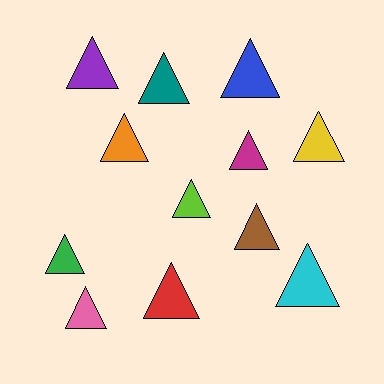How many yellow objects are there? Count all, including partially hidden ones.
There is 1 yellow object.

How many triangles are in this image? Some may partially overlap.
There are 12 triangles.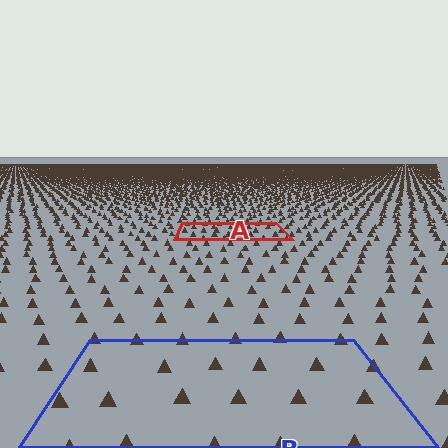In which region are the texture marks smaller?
The texture marks are smaller in region A, because it is farther away.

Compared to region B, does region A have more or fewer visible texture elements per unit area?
Region A has more texture elements per unit area — they are packed more densely because it is farther away.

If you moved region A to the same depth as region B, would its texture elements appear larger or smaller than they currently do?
They would appear larger. At a closer depth, the same texture elements are projected at a bigger on-screen size.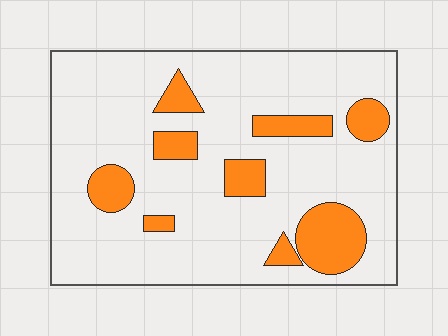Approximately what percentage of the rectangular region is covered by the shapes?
Approximately 20%.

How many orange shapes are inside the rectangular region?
9.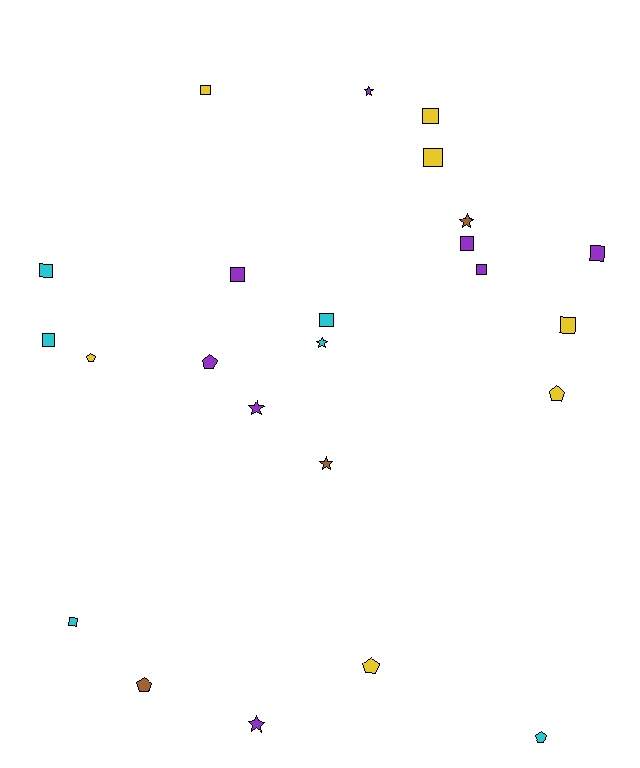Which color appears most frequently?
Purple, with 8 objects.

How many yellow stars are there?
There are no yellow stars.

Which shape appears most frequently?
Square, with 12 objects.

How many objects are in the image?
There are 24 objects.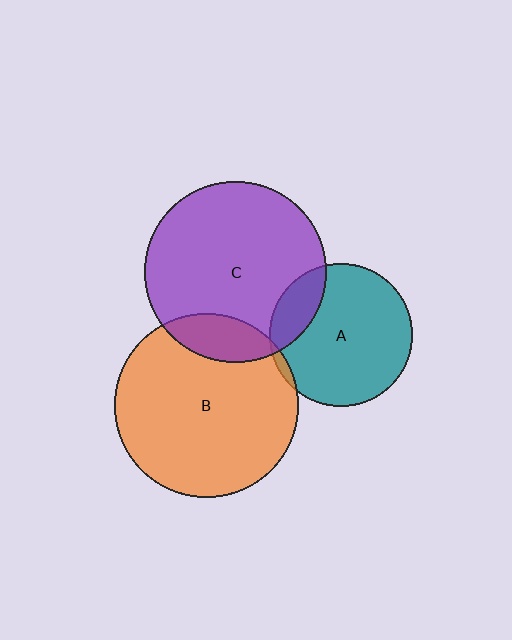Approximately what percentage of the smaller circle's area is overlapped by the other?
Approximately 20%.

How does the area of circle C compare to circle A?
Approximately 1.6 times.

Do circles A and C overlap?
Yes.